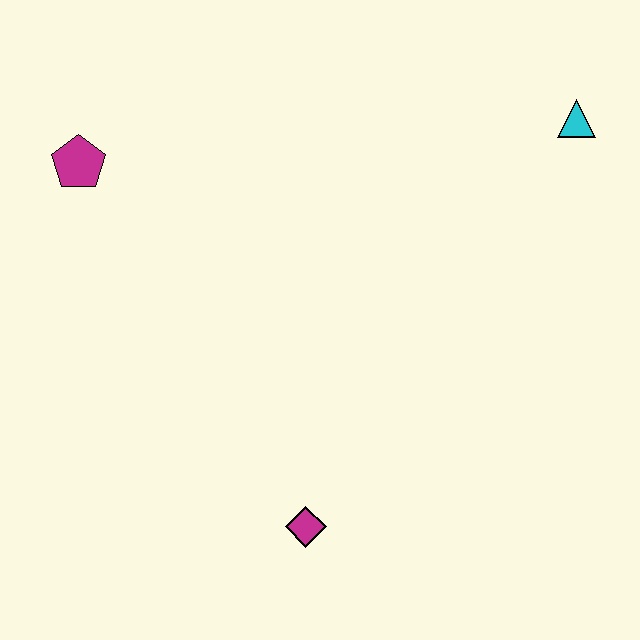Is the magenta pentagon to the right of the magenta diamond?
No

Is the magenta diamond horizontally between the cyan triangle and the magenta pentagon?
Yes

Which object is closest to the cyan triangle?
The magenta diamond is closest to the cyan triangle.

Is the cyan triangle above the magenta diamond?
Yes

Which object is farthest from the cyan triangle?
The magenta pentagon is farthest from the cyan triangle.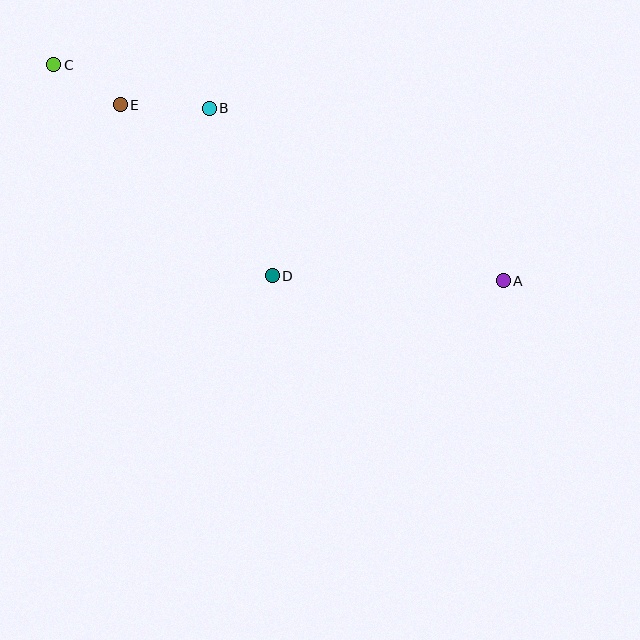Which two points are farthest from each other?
Points A and C are farthest from each other.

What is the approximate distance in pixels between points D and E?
The distance between D and E is approximately 229 pixels.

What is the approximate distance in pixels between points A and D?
The distance between A and D is approximately 231 pixels.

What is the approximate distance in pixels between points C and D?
The distance between C and D is approximately 304 pixels.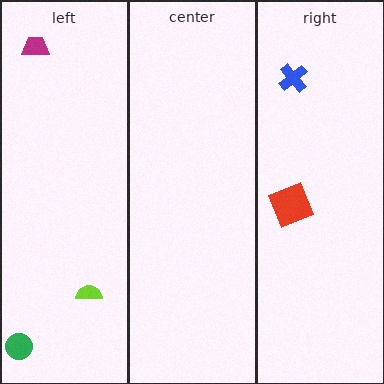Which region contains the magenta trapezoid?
The left region.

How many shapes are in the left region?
3.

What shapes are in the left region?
The magenta trapezoid, the lime semicircle, the green circle.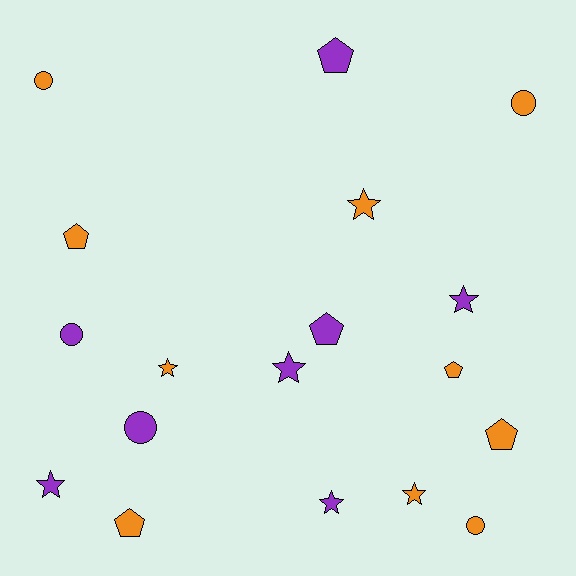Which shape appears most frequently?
Star, with 7 objects.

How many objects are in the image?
There are 18 objects.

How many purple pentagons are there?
There are 2 purple pentagons.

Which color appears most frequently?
Orange, with 10 objects.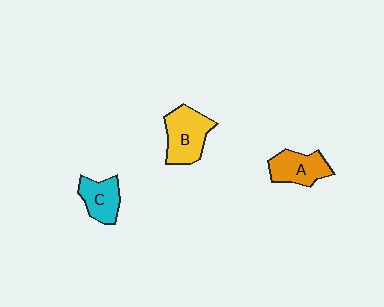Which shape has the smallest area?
Shape C (cyan).